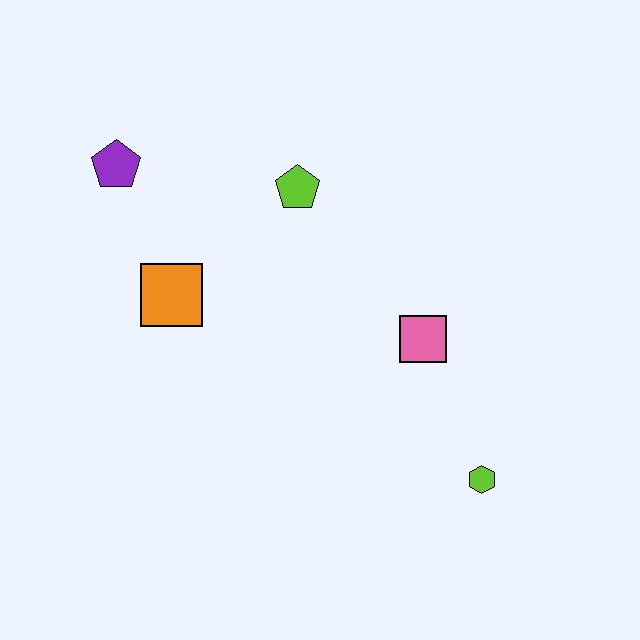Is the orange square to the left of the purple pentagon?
No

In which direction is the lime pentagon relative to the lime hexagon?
The lime pentagon is above the lime hexagon.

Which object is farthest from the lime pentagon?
The lime hexagon is farthest from the lime pentagon.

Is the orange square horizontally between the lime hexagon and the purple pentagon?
Yes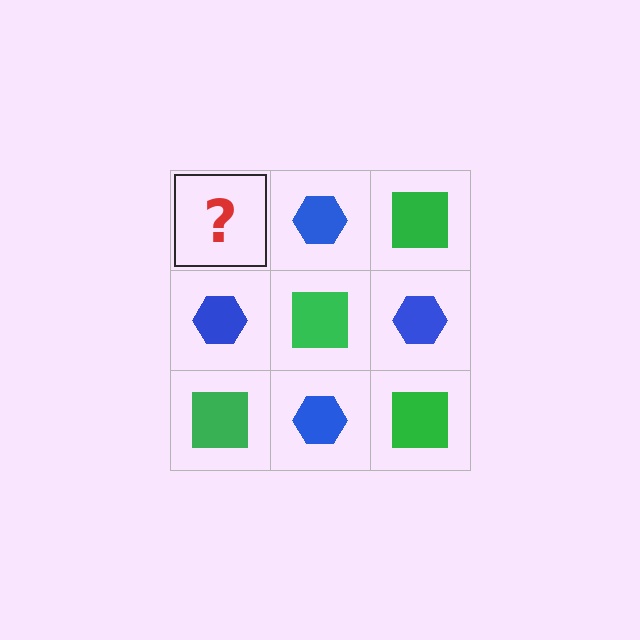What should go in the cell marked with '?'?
The missing cell should contain a green square.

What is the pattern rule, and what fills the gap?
The rule is that it alternates green square and blue hexagon in a checkerboard pattern. The gap should be filled with a green square.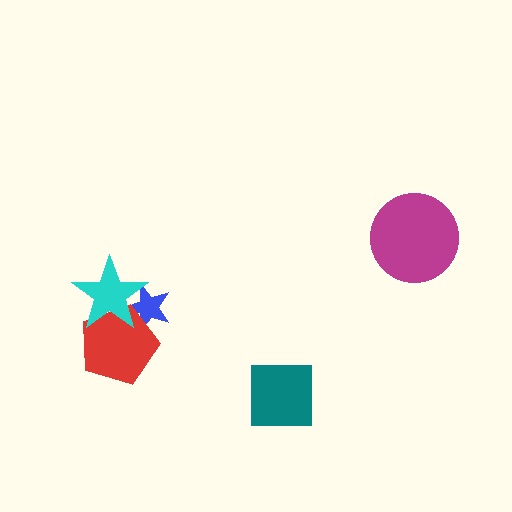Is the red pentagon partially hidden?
Yes, it is partially covered by another shape.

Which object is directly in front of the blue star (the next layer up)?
The red pentagon is directly in front of the blue star.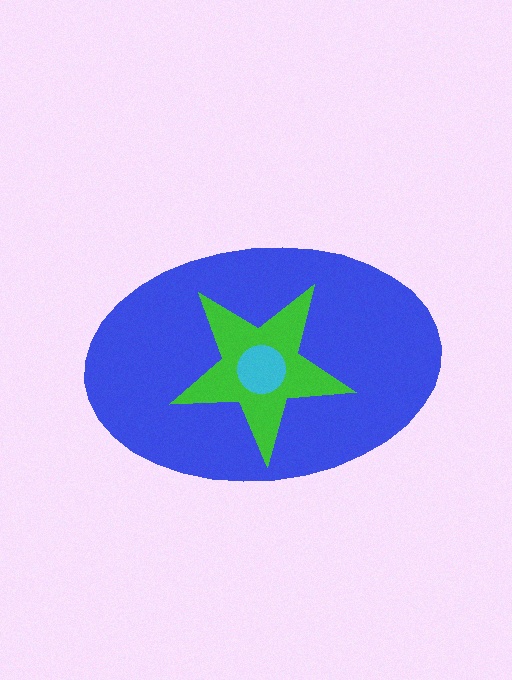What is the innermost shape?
The cyan circle.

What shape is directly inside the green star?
The cyan circle.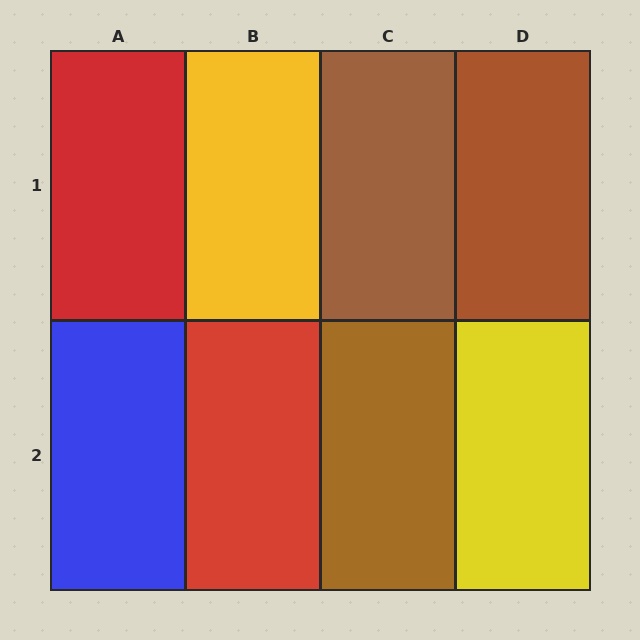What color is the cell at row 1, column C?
Brown.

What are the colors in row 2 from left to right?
Blue, red, brown, yellow.